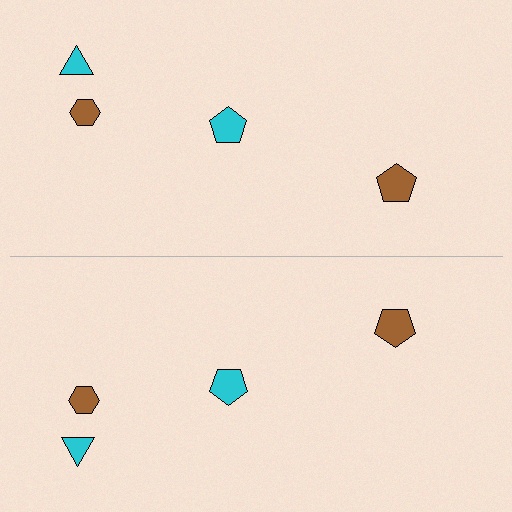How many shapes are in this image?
There are 8 shapes in this image.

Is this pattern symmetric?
Yes, this pattern has bilateral (reflection) symmetry.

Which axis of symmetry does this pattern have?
The pattern has a horizontal axis of symmetry running through the center of the image.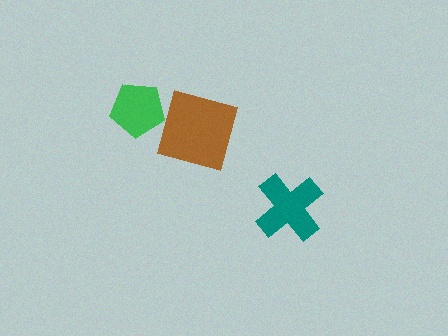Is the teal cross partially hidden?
No, no other shape covers it.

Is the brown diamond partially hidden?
Yes, it is partially covered by another shape.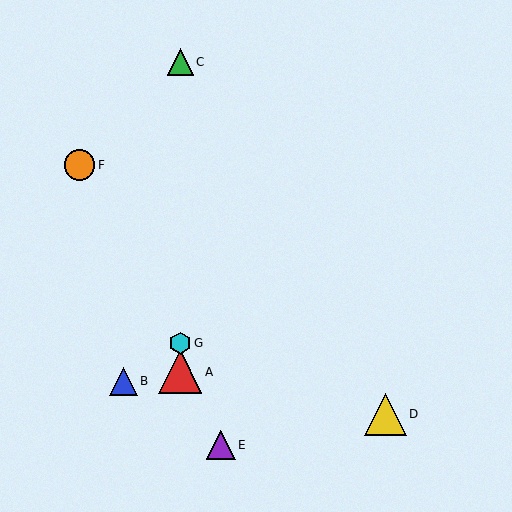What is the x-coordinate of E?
Object E is at x≈221.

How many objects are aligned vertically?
3 objects (A, C, G) are aligned vertically.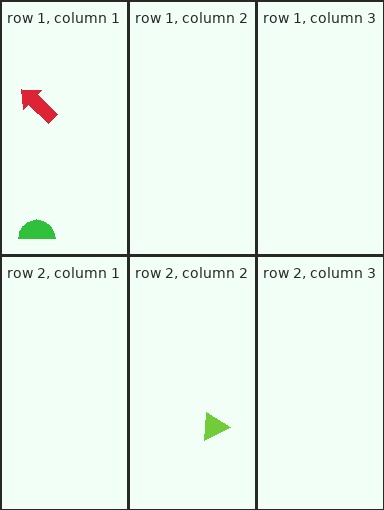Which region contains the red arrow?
The row 1, column 1 region.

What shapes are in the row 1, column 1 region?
The green semicircle, the red arrow.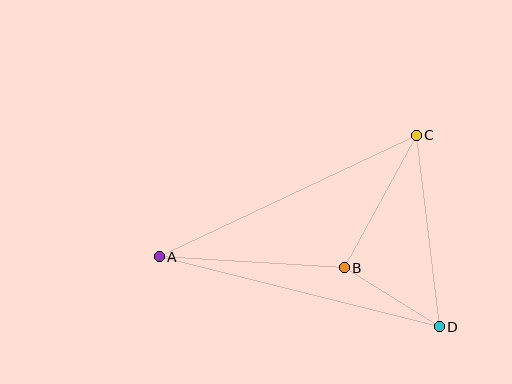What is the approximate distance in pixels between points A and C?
The distance between A and C is approximately 284 pixels.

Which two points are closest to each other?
Points B and D are closest to each other.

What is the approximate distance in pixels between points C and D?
The distance between C and D is approximately 193 pixels.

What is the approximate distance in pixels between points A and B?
The distance between A and B is approximately 185 pixels.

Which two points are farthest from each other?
Points A and D are farthest from each other.